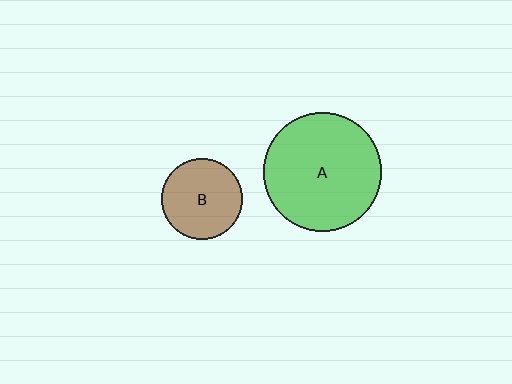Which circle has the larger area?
Circle A (green).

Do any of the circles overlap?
No, none of the circles overlap.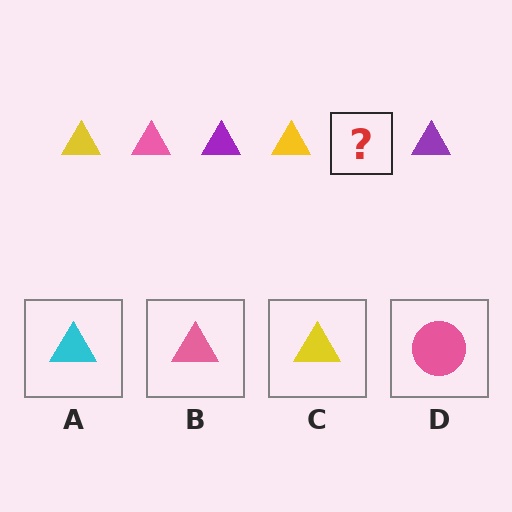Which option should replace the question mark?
Option B.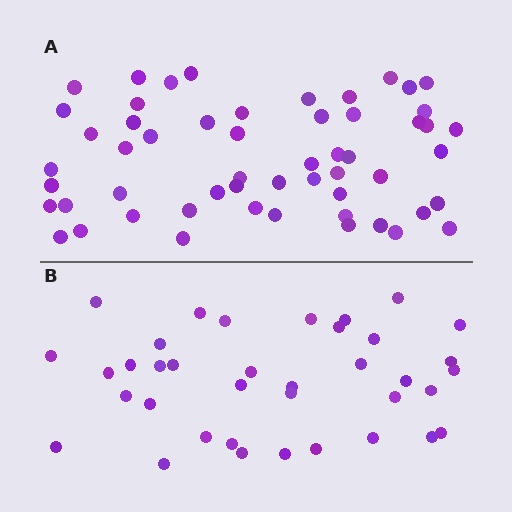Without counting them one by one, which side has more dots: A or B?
Region A (the top region) has more dots.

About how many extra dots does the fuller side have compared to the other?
Region A has approximately 20 more dots than region B.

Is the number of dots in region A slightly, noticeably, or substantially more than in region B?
Region A has substantially more. The ratio is roughly 1.5 to 1.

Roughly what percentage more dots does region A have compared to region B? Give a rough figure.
About 50% more.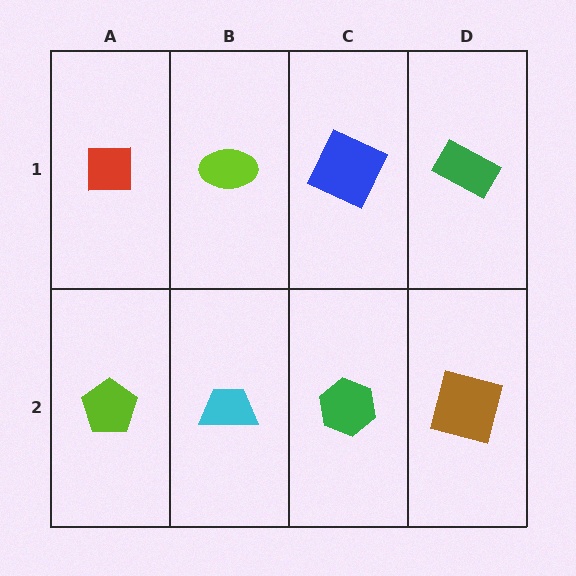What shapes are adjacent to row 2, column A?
A red square (row 1, column A), a cyan trapezoid (row 2, column B).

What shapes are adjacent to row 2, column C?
A blue square (row 1, column C), a cyan trapezoid (row 2, column B), a brown square (row 2, column D).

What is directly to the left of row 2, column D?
A green hexagon.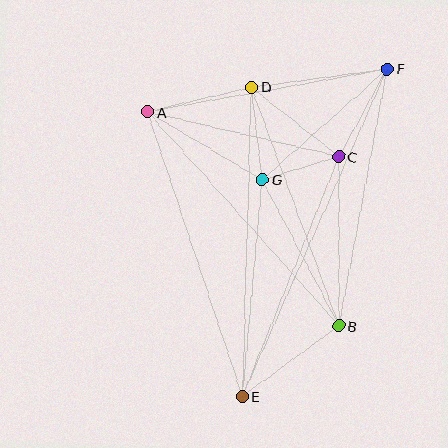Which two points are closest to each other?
Points C and G are closest to each other.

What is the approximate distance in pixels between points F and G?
The distance between F and G is approximately 167 pixels.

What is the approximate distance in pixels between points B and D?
The distance between B and D is approximately 254 pixels.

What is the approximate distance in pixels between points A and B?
The distance between A and B is approximately 287 pixels.